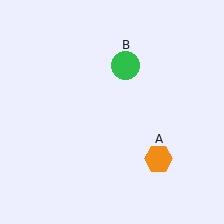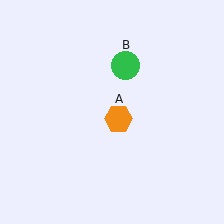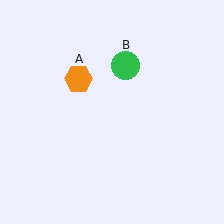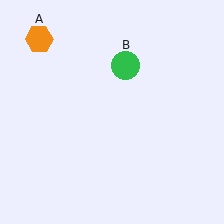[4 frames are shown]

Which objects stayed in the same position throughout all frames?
Green circle (object B) remained stationary.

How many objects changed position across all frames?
1 object changed position: orange hexagon (object A).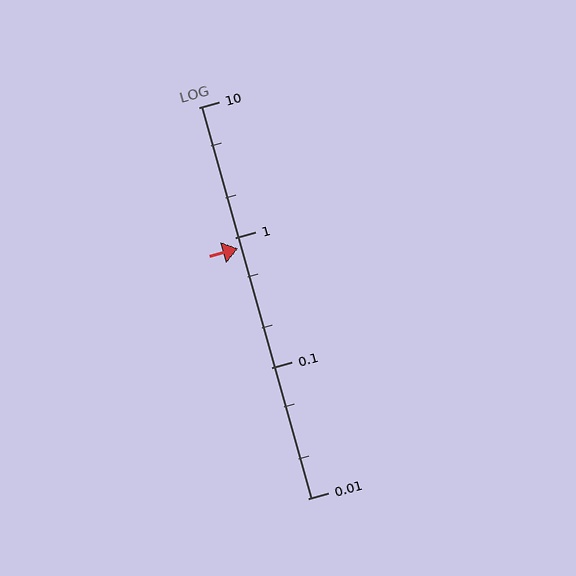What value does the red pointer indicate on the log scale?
The pointer indicates approximately 0.83.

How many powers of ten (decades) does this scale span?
The scale spans 3 decades, from 0.01 to 10.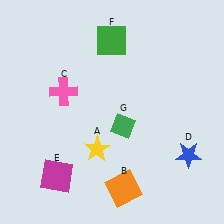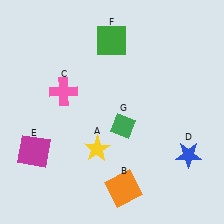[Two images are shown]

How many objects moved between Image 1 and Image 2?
1 object moved between the two images.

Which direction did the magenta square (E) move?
The magenta square (E) moved up.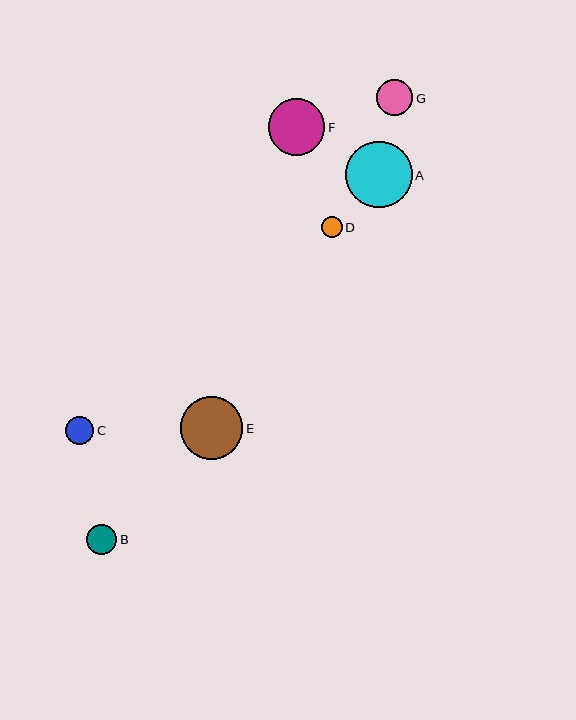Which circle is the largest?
Circle A is the largest with a size of approximately 66 pixels.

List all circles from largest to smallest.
From largest to smallest: A, E, F, G, B, C, D.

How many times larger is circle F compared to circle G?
Circle F is approximately 1.6 times the size of circle G.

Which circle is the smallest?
Circle D is the smallest with a size of approximately 21 pixels.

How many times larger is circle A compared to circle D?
Circle A is approximately 3.1 times the size of circle D.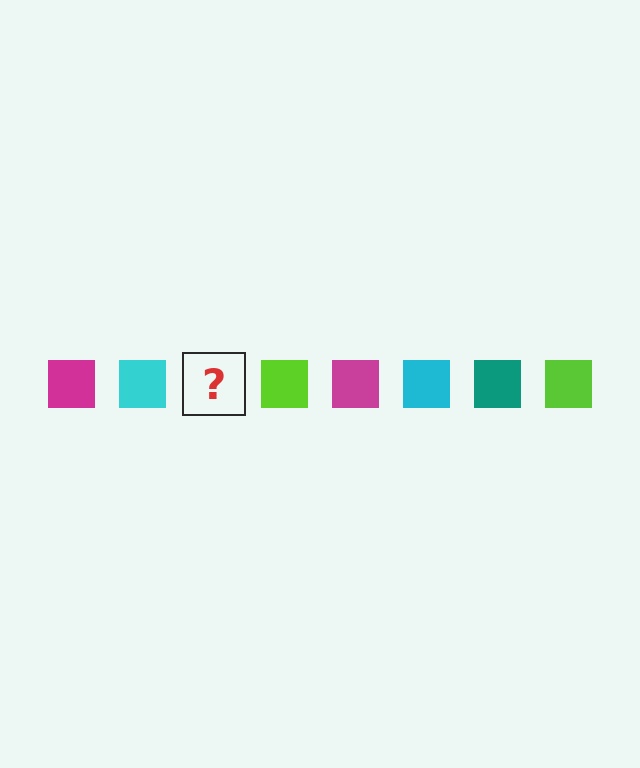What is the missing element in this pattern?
The missing element is a teal square.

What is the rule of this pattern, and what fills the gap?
The rule is that the pattern cycles through magenta, cyan, teal, lime squares. The gap should be filled with a teal square.